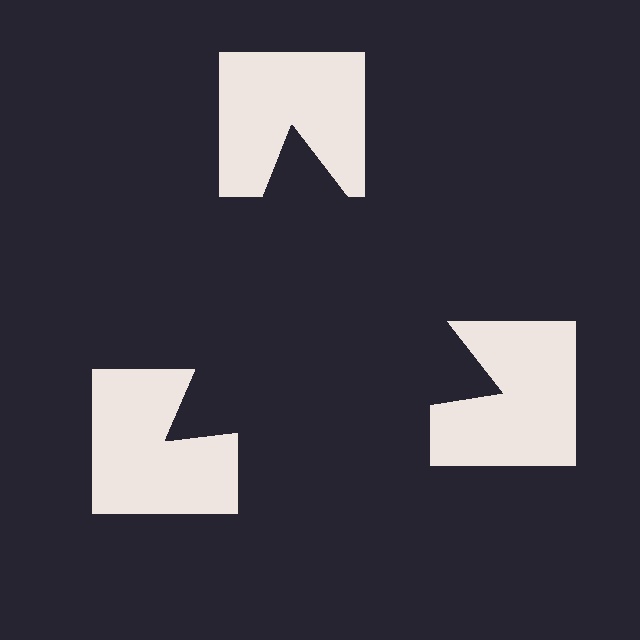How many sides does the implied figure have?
3 sides.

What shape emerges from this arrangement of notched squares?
An illusory triangle — its edges are inferred from the aligned wedge cuts in the notched squares, not physically drawn.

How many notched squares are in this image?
There are 3 — one at each vertex of the illusory triangle.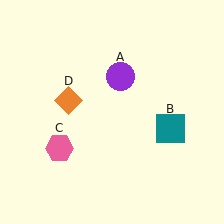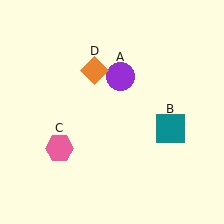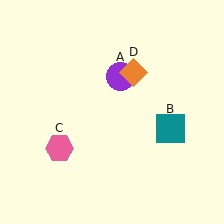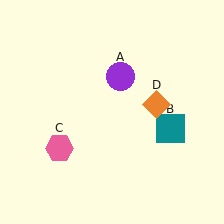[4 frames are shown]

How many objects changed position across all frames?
1 object changed position: orange diamond (object D).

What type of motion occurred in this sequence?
The orange diamond (object D) rotated clockwise around the center of the scene.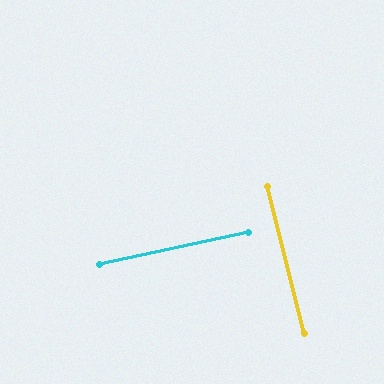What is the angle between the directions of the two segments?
Approximately 88 degrees.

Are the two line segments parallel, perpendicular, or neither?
Perpendicular — they meet at approximately 88°.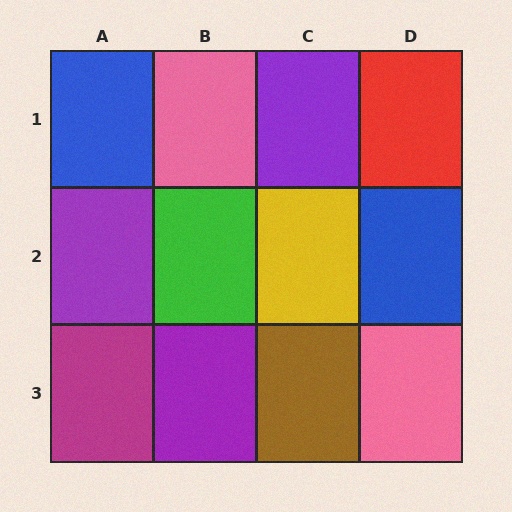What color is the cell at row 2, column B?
Green.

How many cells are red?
1 cell is red.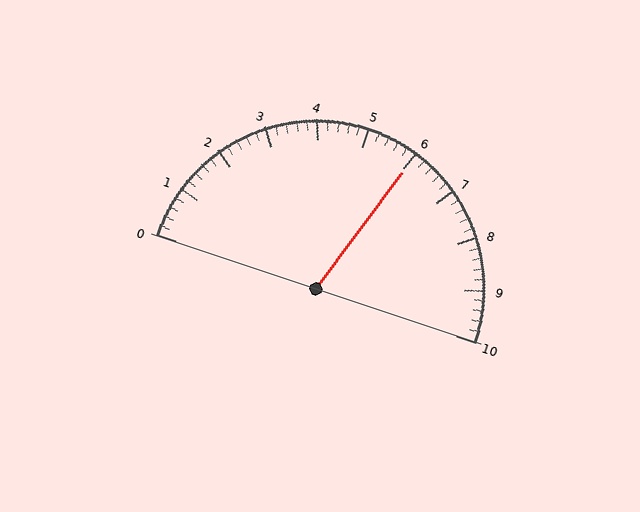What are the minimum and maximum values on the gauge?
The gauge ranges from 0 to 10.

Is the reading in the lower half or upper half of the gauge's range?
The reading is in the upper half of the range (0 to 10).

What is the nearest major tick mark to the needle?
The nearest major tick mark is 6.